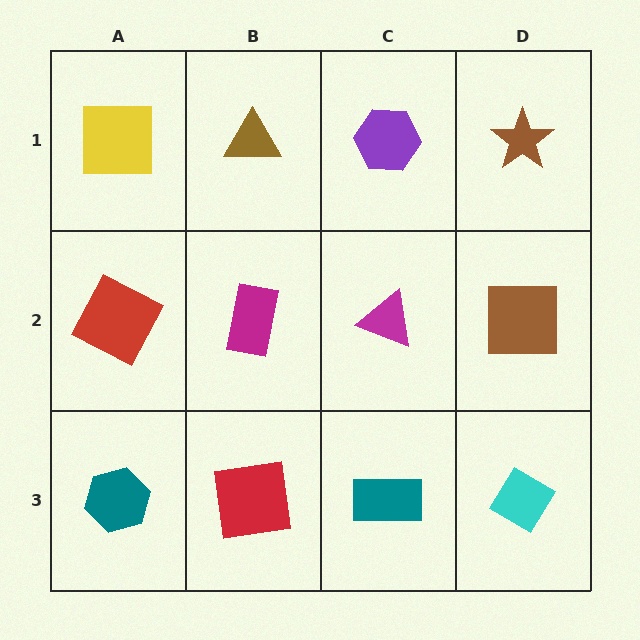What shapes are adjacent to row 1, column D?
A brown square (row 2, column D), a purple hexagon (row 1, column C).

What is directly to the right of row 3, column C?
A cyan diamond.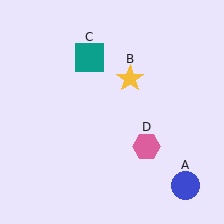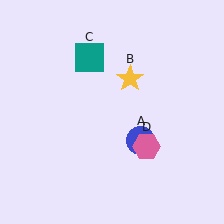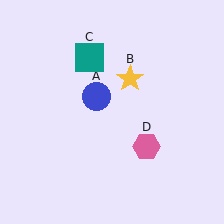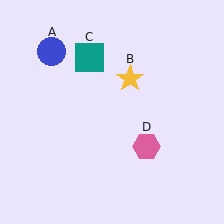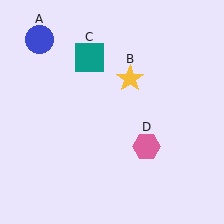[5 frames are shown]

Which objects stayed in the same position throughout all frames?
Yellow star (object B) and teal square (object C) and pink hexagon (object D) remained stationary.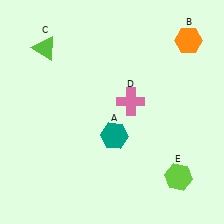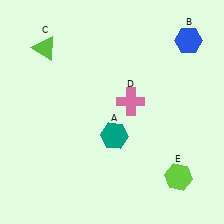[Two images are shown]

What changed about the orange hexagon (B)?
In Image 1, B is orange. In Image 2, it changed to blue.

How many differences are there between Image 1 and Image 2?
There is 1 difference between the two images.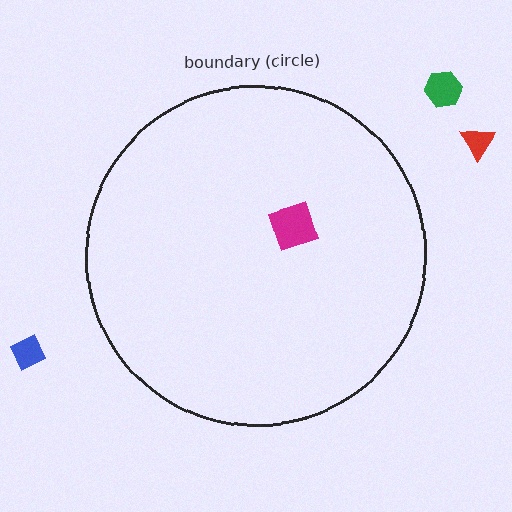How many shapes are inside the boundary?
1 inside, 3 outside.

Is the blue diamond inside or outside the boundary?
Outside.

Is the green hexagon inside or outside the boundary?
Outside.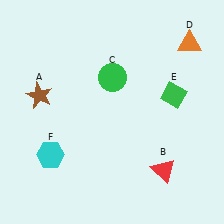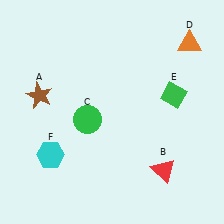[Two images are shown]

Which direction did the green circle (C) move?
The green circle (C) moved down.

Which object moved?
The green circle (C) moved down.